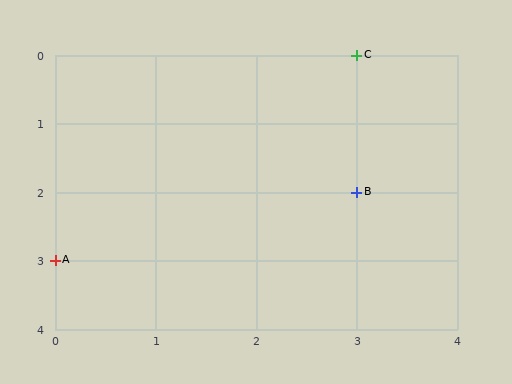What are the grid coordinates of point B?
Point B is at grid coordinates (3, 2).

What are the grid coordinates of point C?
Point C is at grid coordinates (3, 0).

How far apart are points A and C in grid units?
Points A and C are 3 columns and 3 rows apart (about 4.2 grid units diagonally).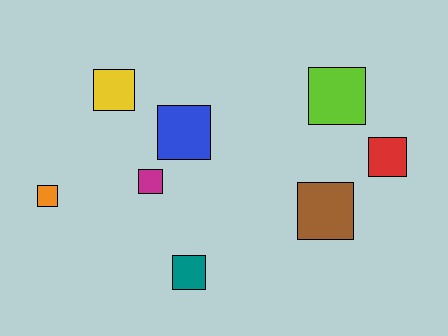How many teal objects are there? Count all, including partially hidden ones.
There is 1 teal object.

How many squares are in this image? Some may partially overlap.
There are 8 squares.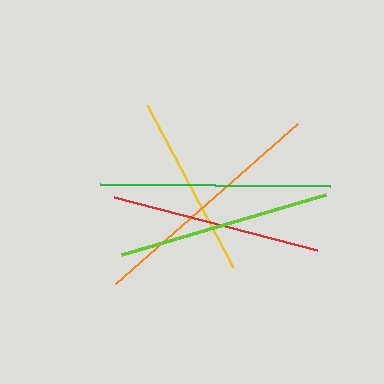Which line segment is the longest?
The orange line is the longest at approximately 242 pixels.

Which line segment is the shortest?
The yellow line is the shortest at approximately 183 pixels.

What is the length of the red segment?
The red segment is approximately 210 pixels long.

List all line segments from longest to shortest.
From longest to shortest: orange, green, lime, red, yellow.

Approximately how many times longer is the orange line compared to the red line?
The orange line is approximately 1.2 times the length of the red line.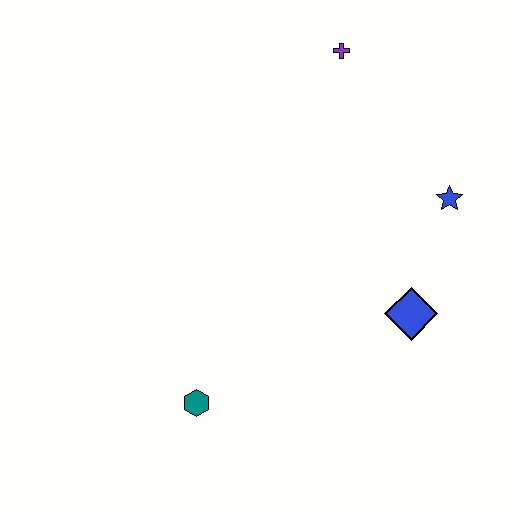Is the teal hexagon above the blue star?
No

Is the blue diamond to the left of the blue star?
Yes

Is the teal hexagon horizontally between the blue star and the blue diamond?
No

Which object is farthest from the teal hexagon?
The purple cross is farthest from the teal hexagon.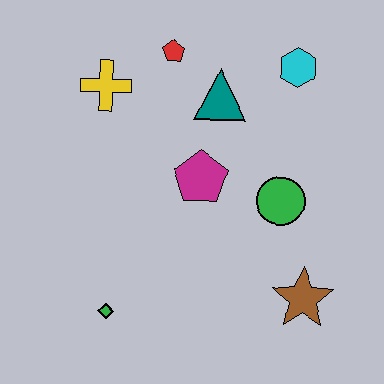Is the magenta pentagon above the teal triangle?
No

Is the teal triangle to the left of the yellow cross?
No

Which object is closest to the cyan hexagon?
The teal triangle is closest to the cyan hexagon.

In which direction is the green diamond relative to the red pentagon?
The green diamond is below the red pentagon.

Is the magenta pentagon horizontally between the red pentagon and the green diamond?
No